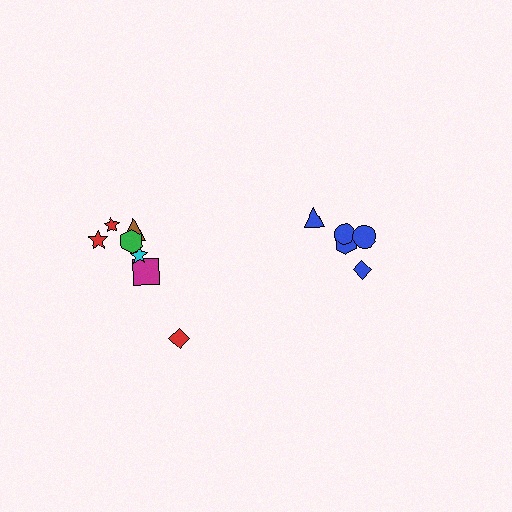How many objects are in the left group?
There are 7 objects.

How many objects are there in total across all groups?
There are 12 objects.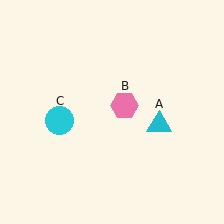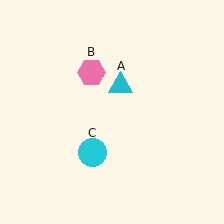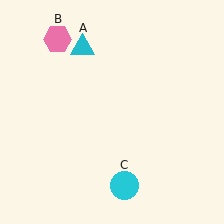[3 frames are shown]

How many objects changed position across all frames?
3 objects changed position: cyan triangle (object A), pink hexagon (object B), cyan circle (object C).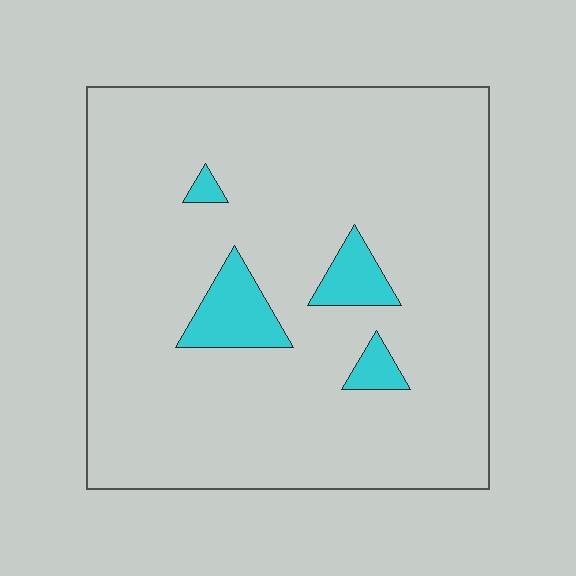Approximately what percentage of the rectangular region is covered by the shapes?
Approximately 10%.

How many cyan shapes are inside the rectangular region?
4.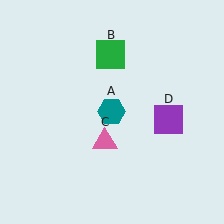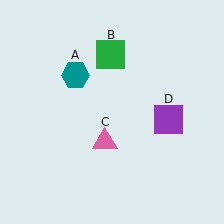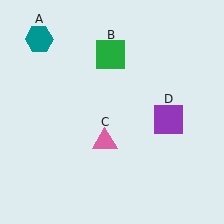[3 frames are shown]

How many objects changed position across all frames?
1 object changed position: teal hexagon (object A).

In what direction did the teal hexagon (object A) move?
The teal hexagon (object A) moved up and to the left.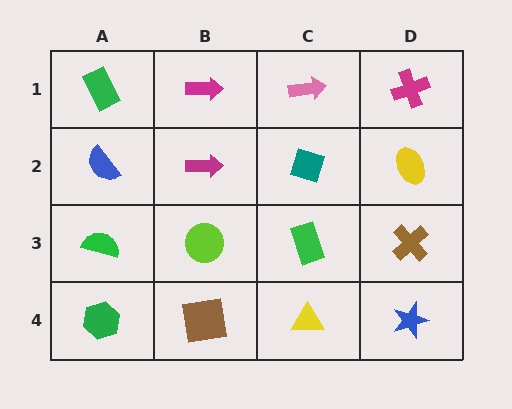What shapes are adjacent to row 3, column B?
A magenta arrow (row 2, column B), a brown square (row 4, column B), a green semicircle (row 3, column A), a green rectangle (row 3, column C).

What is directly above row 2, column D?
A magenta cross.